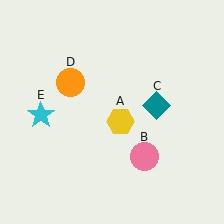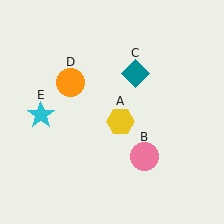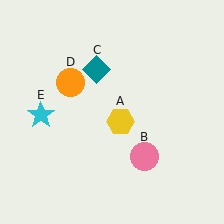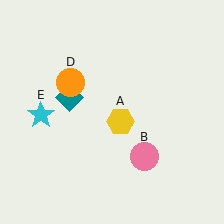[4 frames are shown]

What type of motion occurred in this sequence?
The teal diamond (object C) rotated counterclockwise around the center of the scene.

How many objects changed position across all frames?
1 object changed position: teal diamond (object C).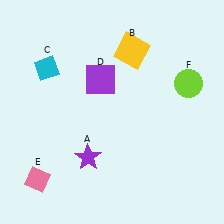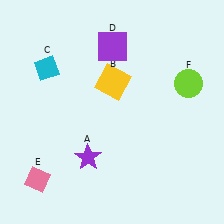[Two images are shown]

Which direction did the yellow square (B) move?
The yellow square (B) moved down.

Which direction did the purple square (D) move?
The purple square (D) moved up.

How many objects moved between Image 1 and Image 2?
2 objects moved between the two images.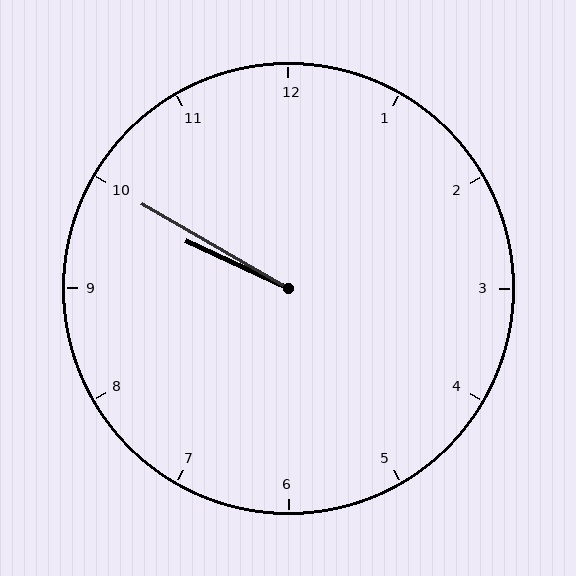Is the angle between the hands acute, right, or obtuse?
It is acute.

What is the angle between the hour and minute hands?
Approximately 5 degrees.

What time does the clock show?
9:50.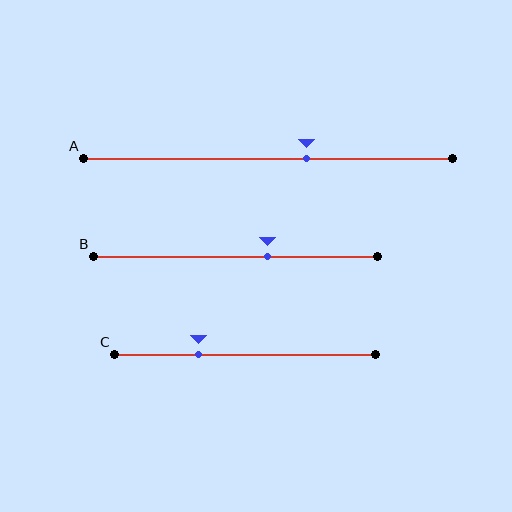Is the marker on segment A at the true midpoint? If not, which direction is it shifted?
No, the marker on segment A is shifted to the right by about 10% of the segment length.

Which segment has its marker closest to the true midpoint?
Segment A has its marker closest to the true midpoint.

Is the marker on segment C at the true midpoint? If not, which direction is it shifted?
No, the marker on segment C is shifted to the left by about 18% of the segment length.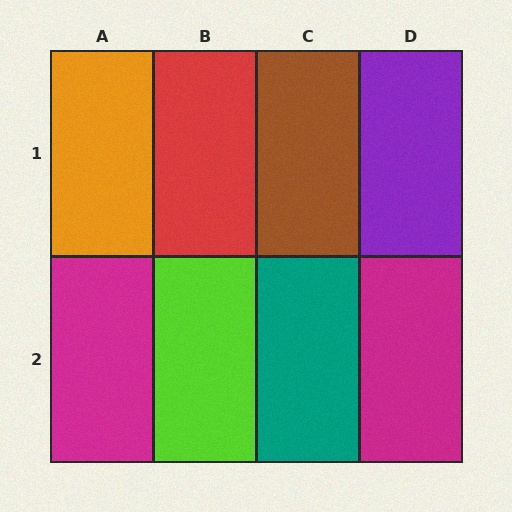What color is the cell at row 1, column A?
Orange.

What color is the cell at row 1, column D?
Purple.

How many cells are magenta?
2 cells are magenta.